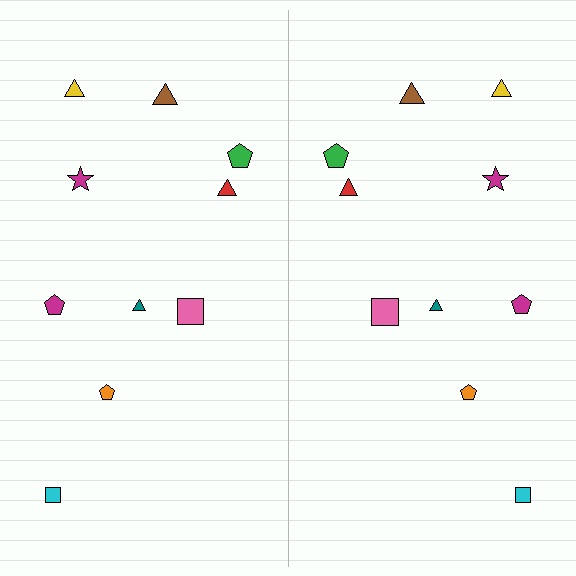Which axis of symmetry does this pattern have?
The pattern has a vertical axis of symmetry running through the center of the image.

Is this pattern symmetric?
Yes, this pattern has bilateral (reflection) symmetry.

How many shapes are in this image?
There are 20 shapes in this image.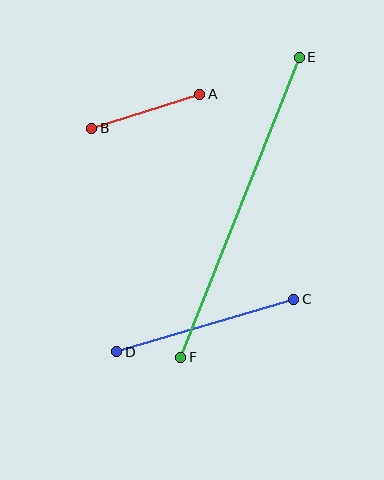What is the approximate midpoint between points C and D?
The midpoint is at approximately (205, 325) pixels.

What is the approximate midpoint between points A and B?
The midpoint is at approximately (146, 111) pixels.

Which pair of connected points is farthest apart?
Points E and F are farthest apart.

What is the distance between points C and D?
The distance is approximately 184 pixels.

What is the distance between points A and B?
The distance is approximately 113 pixels.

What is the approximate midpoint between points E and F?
The midpoint is at approximately (240, 207) pixels.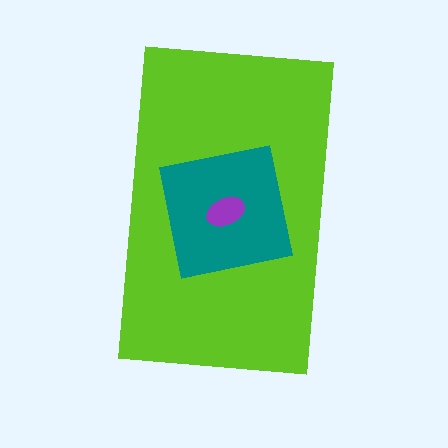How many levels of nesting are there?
3.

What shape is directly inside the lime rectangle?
The teal square.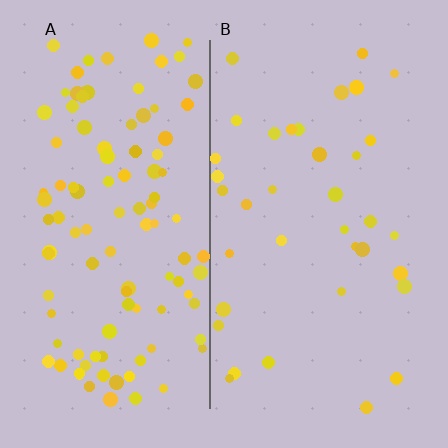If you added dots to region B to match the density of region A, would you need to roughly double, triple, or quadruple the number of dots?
Approximately triple.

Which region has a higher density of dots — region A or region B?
A (the left).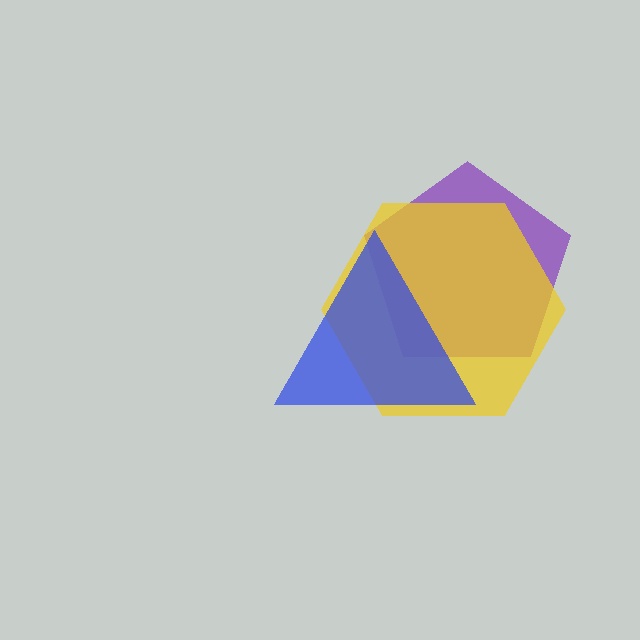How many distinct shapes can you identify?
There are 3 distinct shapes: a purple pentagon, a yellow hexagon, a blue triangle.